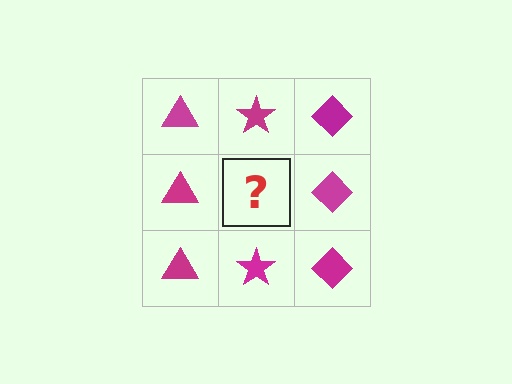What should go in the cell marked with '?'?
The missing cell should contain a magenta star.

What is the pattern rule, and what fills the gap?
The rule is that each column has a consistent shape. The gap should be filled with a magenta star.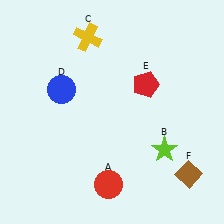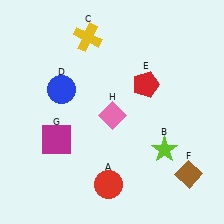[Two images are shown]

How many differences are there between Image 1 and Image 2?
There are 2 differences between the two images.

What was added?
A magenta square (G), a pink diamond (H) were added in Image 2.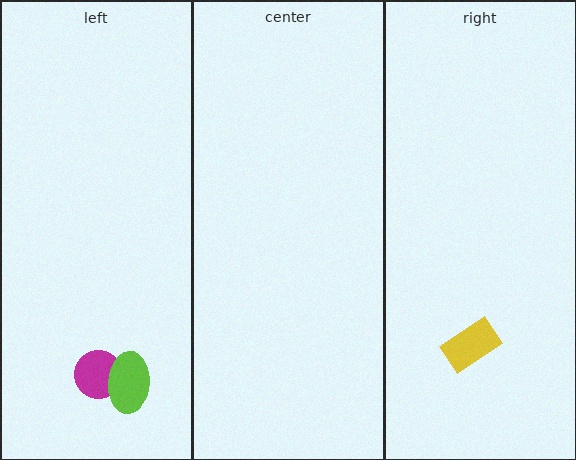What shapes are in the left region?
The magenta circle, the lime ellipse.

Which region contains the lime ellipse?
The left region.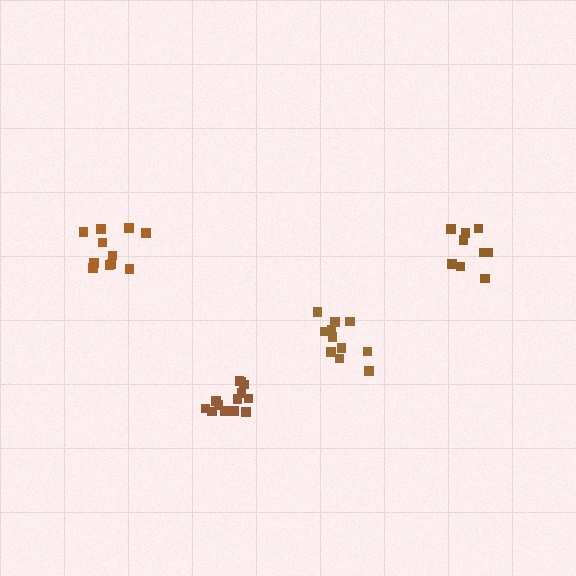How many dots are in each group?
Group 1: 13 dots, Group 2: 11 dots, Group 3: 11 dots, Group 4: 9 dots (44 total).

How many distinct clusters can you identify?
There are 4 distinct clusters.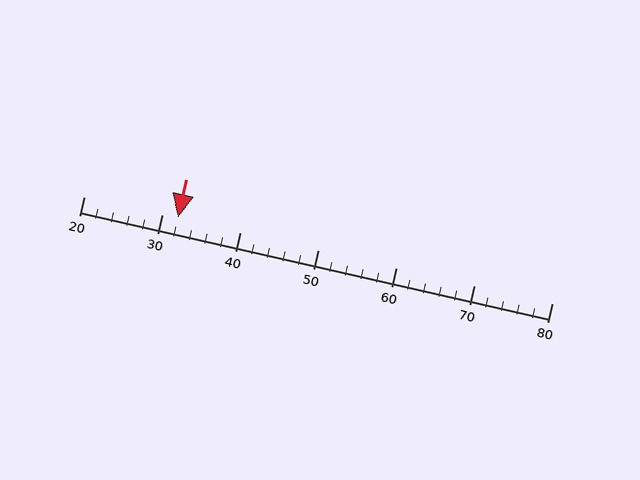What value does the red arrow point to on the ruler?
The red arrow points to approximately 32.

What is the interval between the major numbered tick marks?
The major tick marks are spaced 10 units apart.